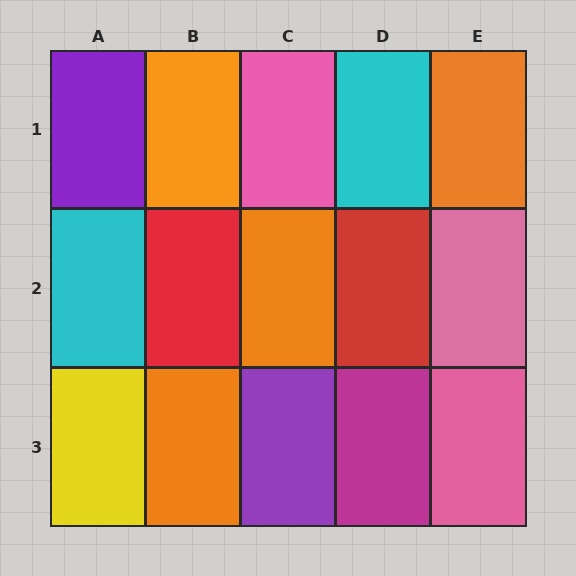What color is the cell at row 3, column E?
Pink.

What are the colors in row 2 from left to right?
Cyan, red, orange, red, pink.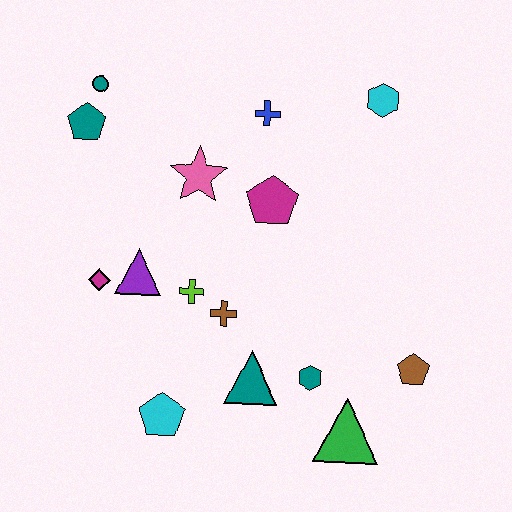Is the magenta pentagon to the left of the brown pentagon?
Yes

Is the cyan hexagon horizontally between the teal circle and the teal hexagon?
No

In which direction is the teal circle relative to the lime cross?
The teal circle is above the lime cross.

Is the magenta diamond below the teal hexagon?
No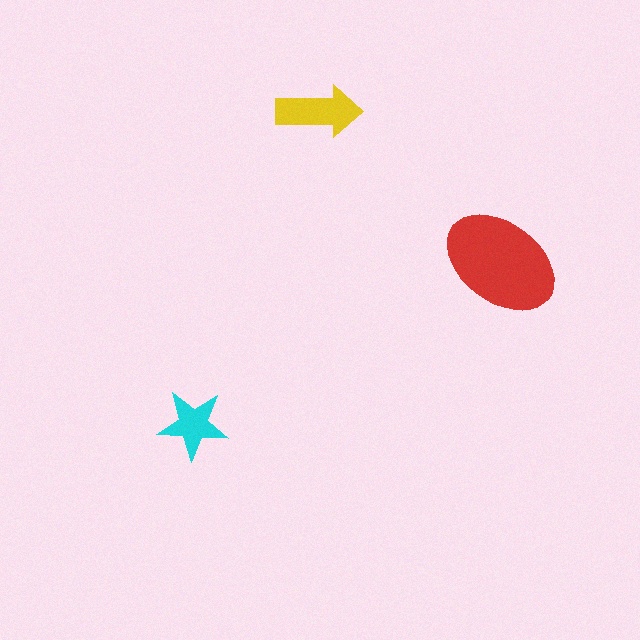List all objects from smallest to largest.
The cyan star, the yellow arrow, the red ellipse.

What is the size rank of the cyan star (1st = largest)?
3rd.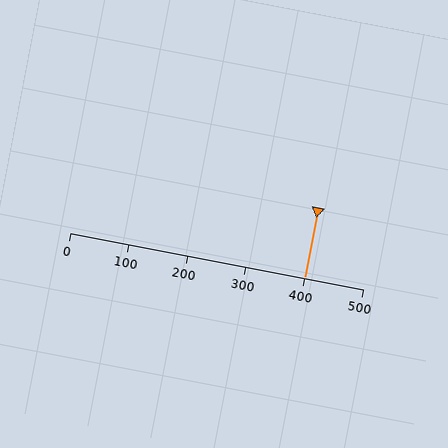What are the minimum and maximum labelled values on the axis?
The axis runs from 0 to 500.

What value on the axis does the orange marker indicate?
The marker indicates approximately 400.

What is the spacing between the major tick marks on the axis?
The major ticks are spaced 100 apart.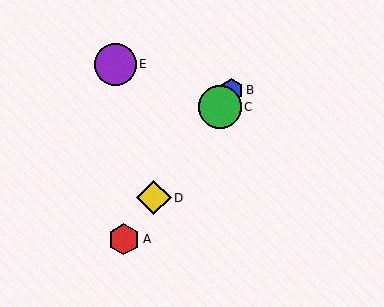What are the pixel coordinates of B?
Object B is at (232, 90).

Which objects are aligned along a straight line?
Objects A, B, C, D are aligned along a straight line.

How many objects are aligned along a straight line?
4 objects (A, B, C, D) are aligned along a straight line.